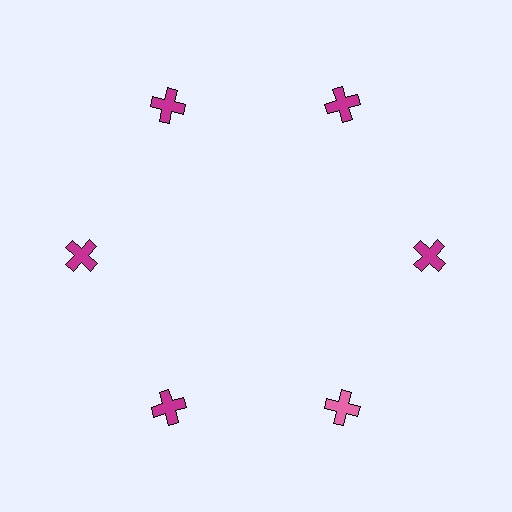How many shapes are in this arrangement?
There are 6 shapes arranged in a ring pattern.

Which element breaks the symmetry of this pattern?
The pink cross at roughly the 5 o'clock position breaks the symmetry. All other shapes are magenta crosses.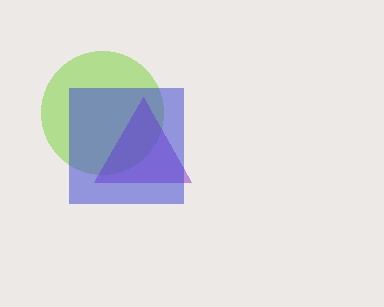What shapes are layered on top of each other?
The layered shapes are: a lime circle, a purple triangle, a blue square.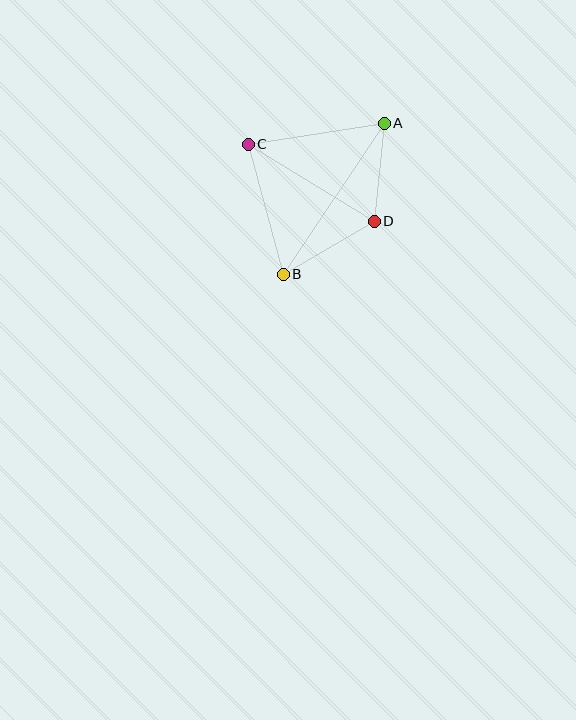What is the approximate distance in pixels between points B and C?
The distance between B and C is approximately 134 pixels.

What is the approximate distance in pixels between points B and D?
The distance between B and D is approximately 105 pixels.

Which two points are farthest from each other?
Points A and B are farthest from each other.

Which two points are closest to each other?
Points A and D are closest to each other.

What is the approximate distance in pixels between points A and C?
The distance between A and C is approximately 138 pixels.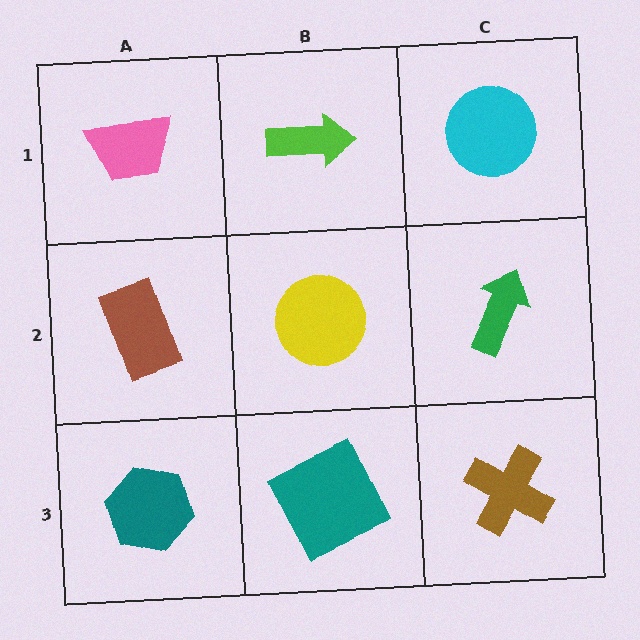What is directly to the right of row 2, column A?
A yellow circle.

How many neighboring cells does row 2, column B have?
4.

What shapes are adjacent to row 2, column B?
A lime arrow (row 1, column B), a teal square (row 3, column B), a brown rectangle (row 2, column A), a green arrow (row 2, column C).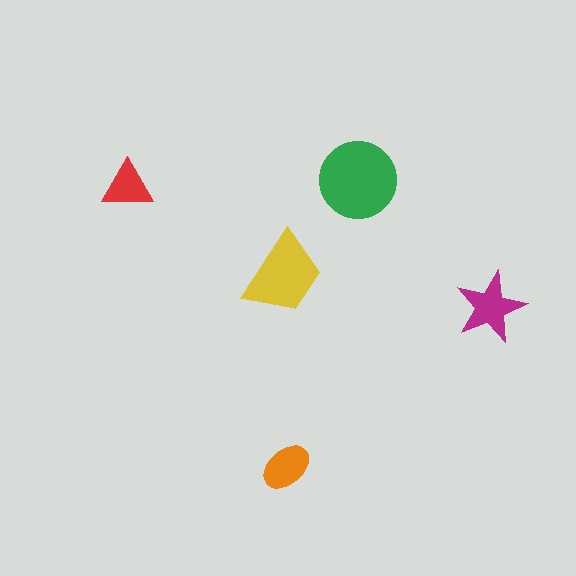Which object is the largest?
The green circle.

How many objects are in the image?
There are 5 objects in the image.